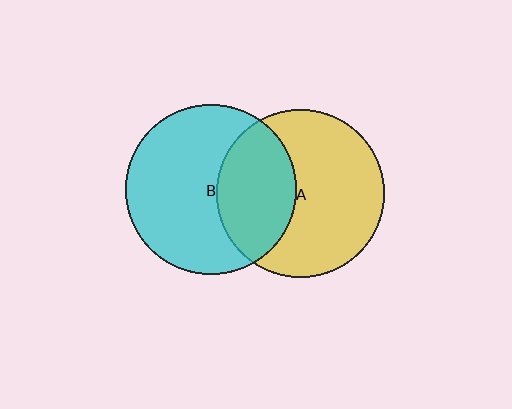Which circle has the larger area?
Circle B (cyan).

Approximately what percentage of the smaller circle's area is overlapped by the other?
Approximately 35%.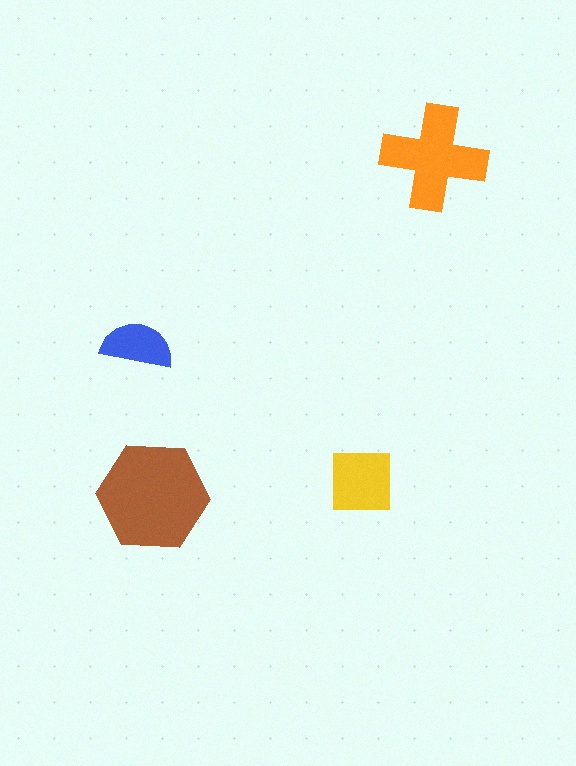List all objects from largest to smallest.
The brown hexagon, the orange cross, the yellow square, the blue semicircle.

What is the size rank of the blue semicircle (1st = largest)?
4th.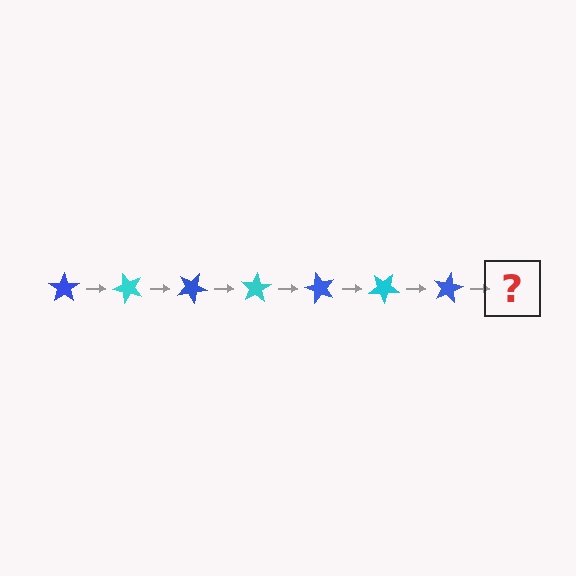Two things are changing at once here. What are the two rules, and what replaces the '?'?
The two rules are that it rotates 50 degrees each step and the color cycles through blue and cyan. The '?' should be a cyan star, rotated 350 degrees from the start.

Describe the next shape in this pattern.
It should be a cyan star, rotated 350 degrees from the start.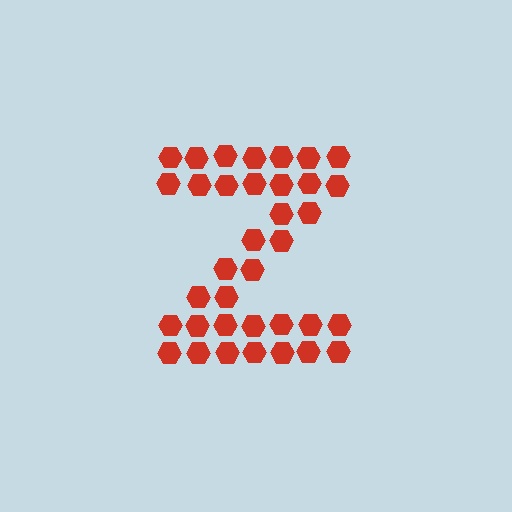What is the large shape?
The large shape is the letter Z.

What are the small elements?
The small elements are hexagons.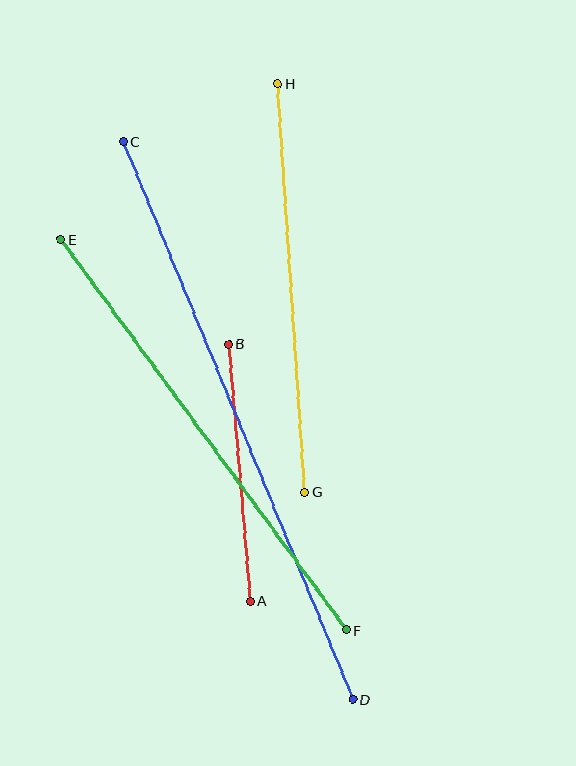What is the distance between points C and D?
The distance is approximately 604 pixels.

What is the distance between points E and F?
The distance is approximately 483 pixels.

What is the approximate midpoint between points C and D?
The midpoint is at approximately (238, 420) pixels.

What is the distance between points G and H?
The distance is approximately 409 pixels.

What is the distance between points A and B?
The distance is approximately 258 pixels.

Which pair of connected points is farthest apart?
Points C and D are farthest apart.